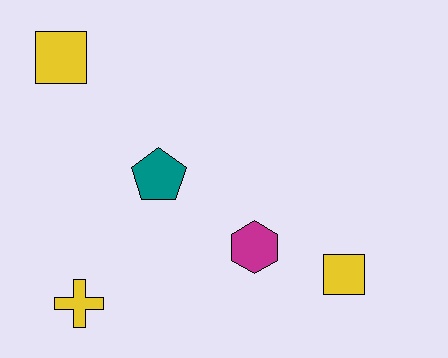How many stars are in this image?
There are no stars.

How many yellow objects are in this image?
There are 3 yellow objects.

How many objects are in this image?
There are 5 objects.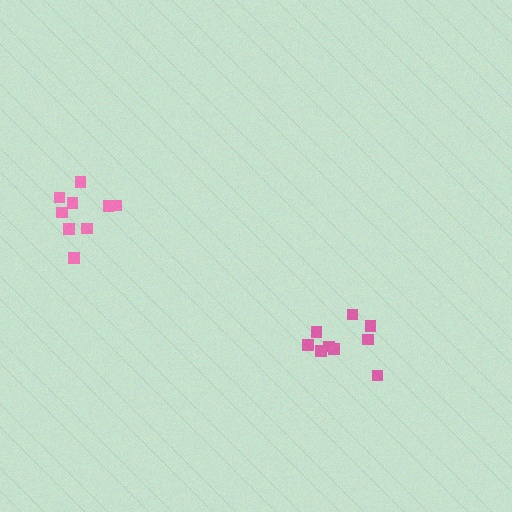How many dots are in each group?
Group 1: 9 dots, Group 2: 9 dots (18 total).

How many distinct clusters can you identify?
There are 2 distinct clusters.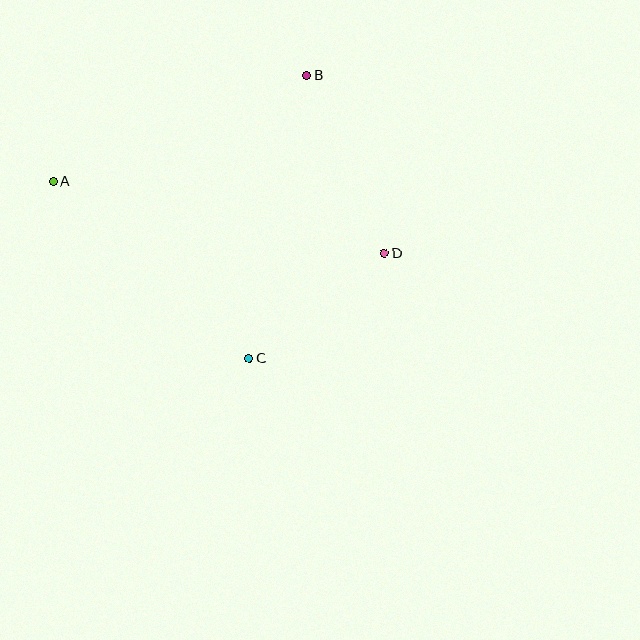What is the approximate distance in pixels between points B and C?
The distance between B and C is approximately 289 pixels.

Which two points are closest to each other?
Points C and D are closest to each other.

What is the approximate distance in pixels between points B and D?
The distance between B and D is approximately 194 pixels.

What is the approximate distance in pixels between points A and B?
The distance between A and B is approximately 275 pixels.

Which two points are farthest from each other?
Points A and D are farthest from each other.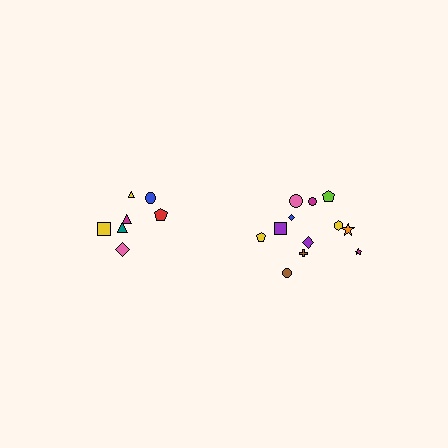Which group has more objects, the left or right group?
The right group.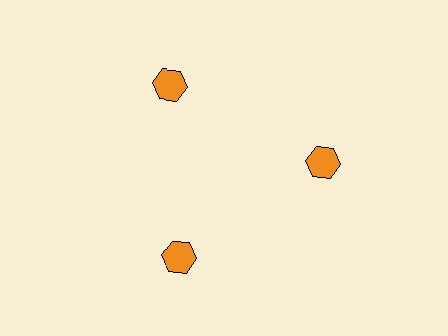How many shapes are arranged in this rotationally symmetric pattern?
There are 3 shapes, arranged in 3 groups of 1.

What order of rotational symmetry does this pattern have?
This pattern has 3-fold rotational symmetry.